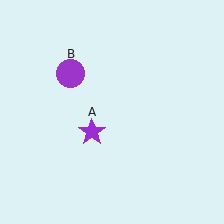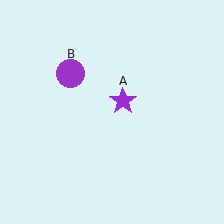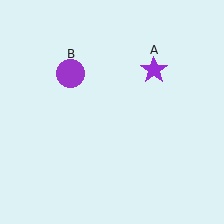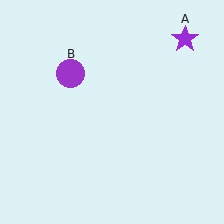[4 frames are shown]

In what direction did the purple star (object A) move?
The purple star (object A) moved up and to the right.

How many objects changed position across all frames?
1 object changed position: purple star (object A).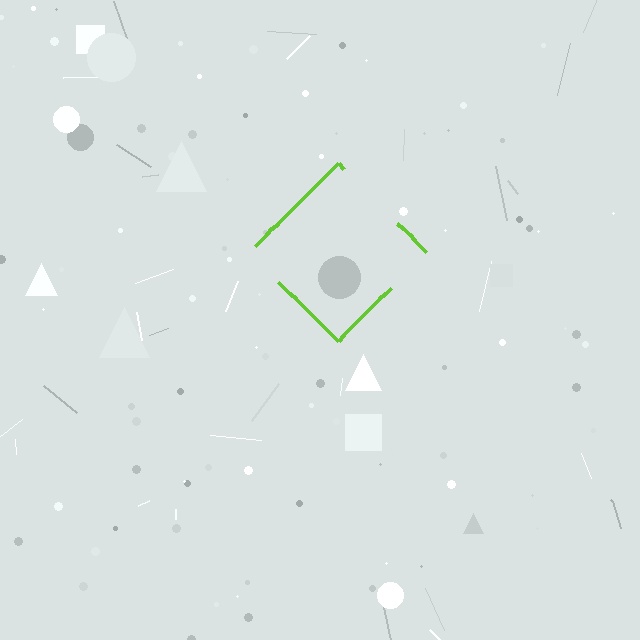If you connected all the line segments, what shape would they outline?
They would outline a diamond.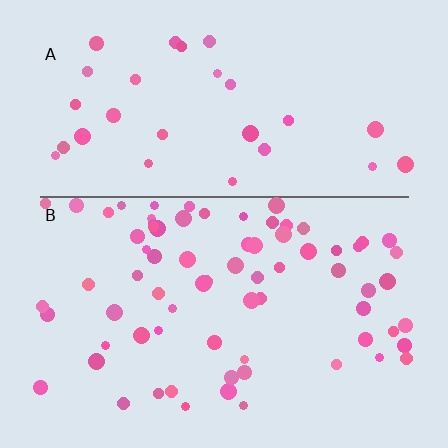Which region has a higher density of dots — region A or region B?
B (the bottom).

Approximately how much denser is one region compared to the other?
Approximately 2.3× — region B over region A.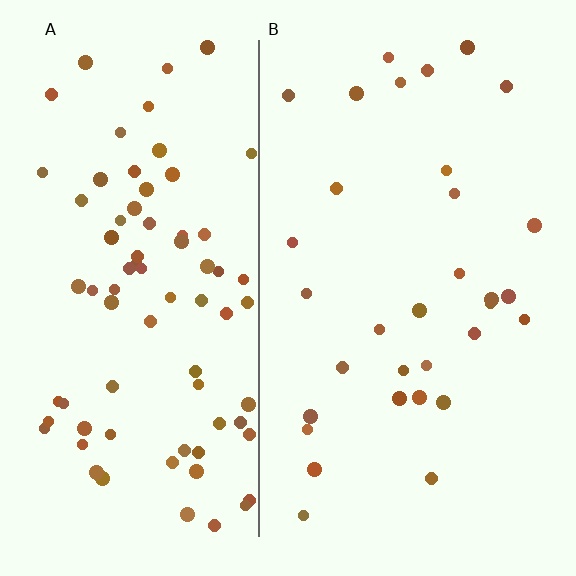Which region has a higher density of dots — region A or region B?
A (the left).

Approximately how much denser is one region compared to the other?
Approximately 2.4× — region A over region B.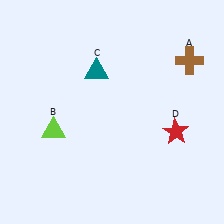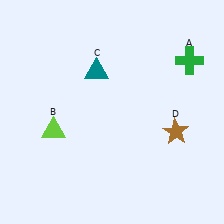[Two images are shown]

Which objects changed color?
A changed from brown to green. D changed from red to brown.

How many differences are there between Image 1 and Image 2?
There are 2 differences between the two images.